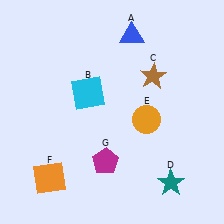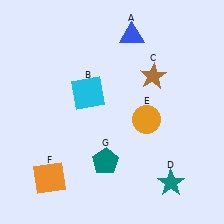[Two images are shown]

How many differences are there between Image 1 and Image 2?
There is 1 difference between the two images.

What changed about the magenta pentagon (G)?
In Image 1, G is magenta. In Image 2, it changed to teal.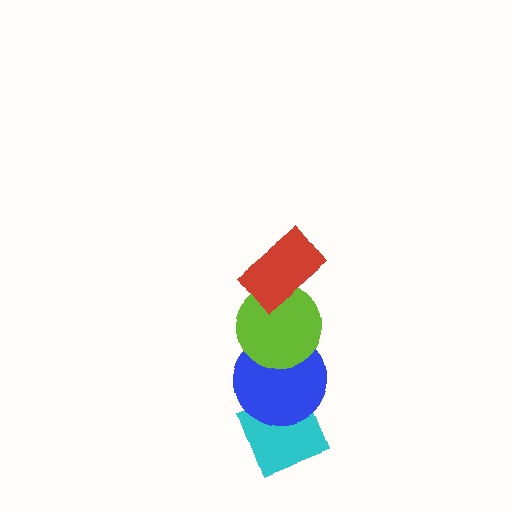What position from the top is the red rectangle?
The red rectangle is 1st from the top.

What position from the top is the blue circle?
The blue circle is 3rd from the top.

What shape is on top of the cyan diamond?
The blue circle is on top of the cyan diamond.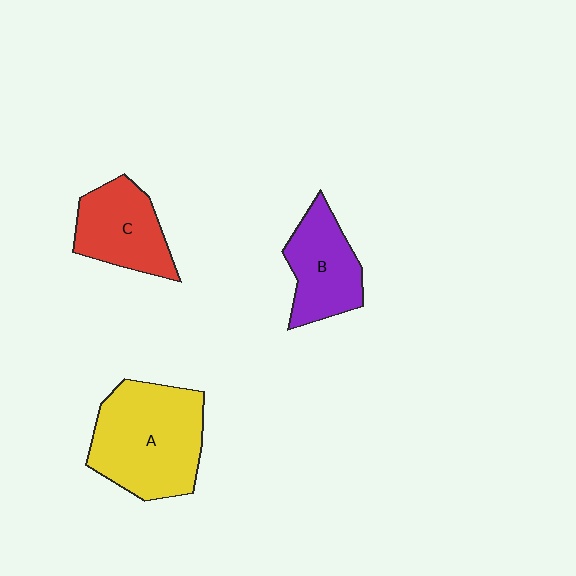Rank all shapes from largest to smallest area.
From largest to smallest: A (yellow), C (red), B (purple).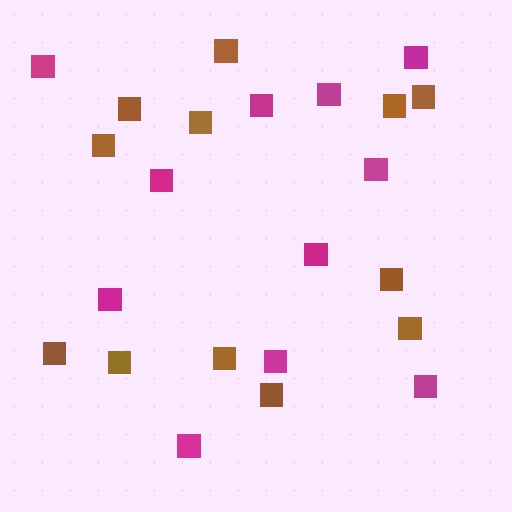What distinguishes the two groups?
There are 2 groups: one group of brown squares (12) and one group of magenta squares (11).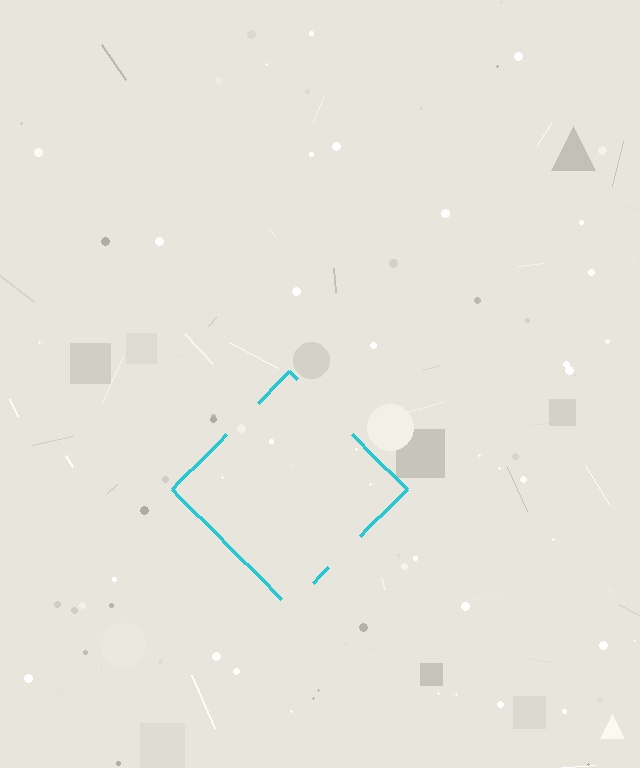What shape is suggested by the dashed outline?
The dashed outline suggests a diamond.